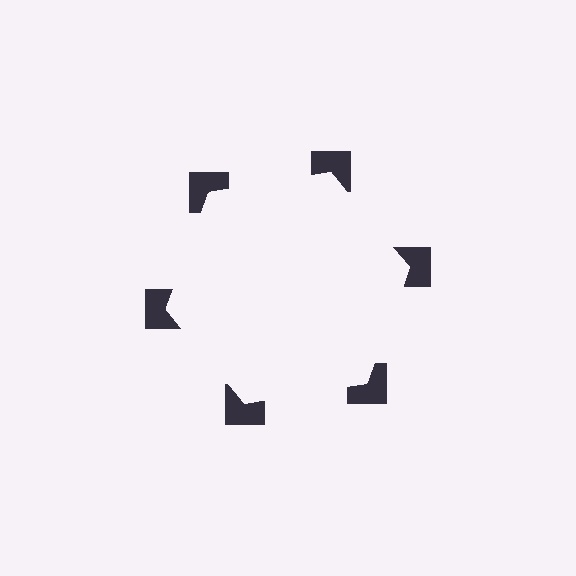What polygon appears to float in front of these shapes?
An illusory hexagon — its edges are inferred from the aligned wedge cuts in the notched squares, not physically drawn.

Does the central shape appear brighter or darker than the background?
It typically appears slightly brighter than the background, even though no actual brightness change is drawn.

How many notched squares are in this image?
There are 6 — one at each vertex of the illusory hexagon.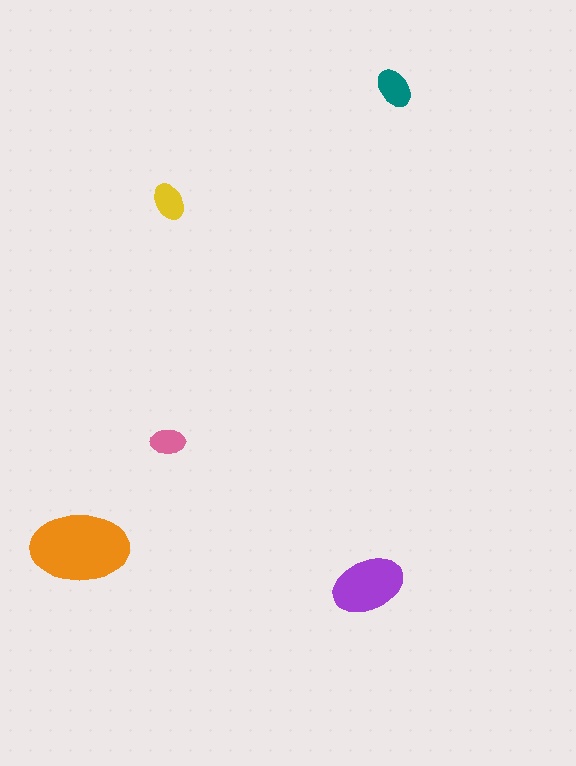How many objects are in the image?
There are 5 objects in the image.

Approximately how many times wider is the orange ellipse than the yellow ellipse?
About 2.5 times wider.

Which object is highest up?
The teal ellipse is topmost.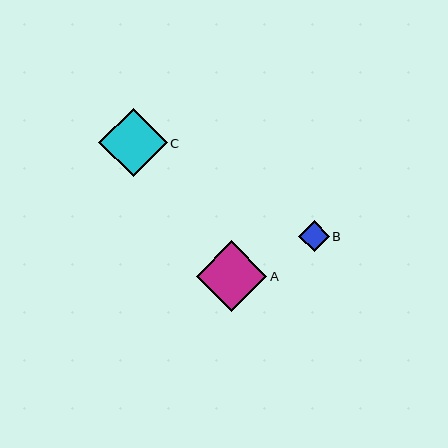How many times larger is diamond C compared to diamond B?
Diamond C is approximately 2.2 times the size of diamond B.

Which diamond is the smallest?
Diamond B is the smallest with a size of approximately 30 pixels.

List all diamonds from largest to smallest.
From largest to smallest: A, C, B.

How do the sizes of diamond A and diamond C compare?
Diamond A and diamond C are approximately the same size.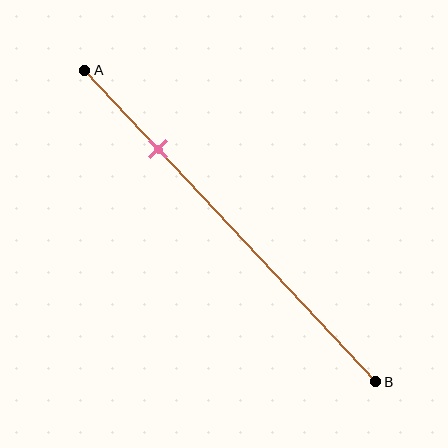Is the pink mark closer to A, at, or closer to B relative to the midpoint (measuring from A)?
The pink mark is closer to point A than the midpoint of segment AB.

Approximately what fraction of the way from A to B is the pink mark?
The pink mark is approximately 25% of the way from A to B.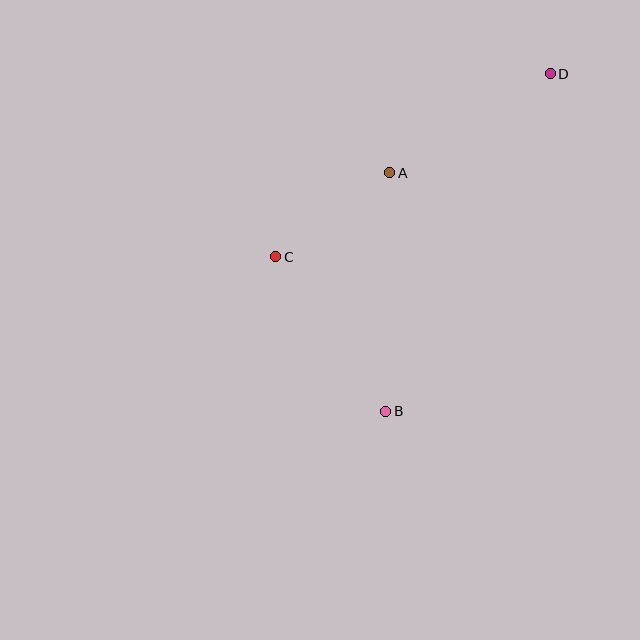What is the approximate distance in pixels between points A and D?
The distance between A and D is approximately 188 pixels.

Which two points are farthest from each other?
Points B and D are farthest from each other.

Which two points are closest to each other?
Points A and C are closest to each other.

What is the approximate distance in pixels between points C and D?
The distance between C and D is approximately 330 pixels.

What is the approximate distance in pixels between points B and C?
The distance between B and C is approximately 190 pixels.